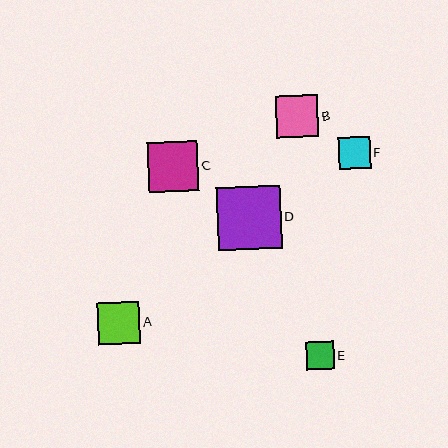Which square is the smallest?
Square E is the smallest with a size of approximately 27 pixels.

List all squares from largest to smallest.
From largest to smallest: D, C, B, A, F, E.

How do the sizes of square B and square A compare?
Square B and square A are approximately the same size.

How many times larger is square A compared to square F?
Square A is approximately 1.3 times the size of square F.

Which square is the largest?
Square D is the largest with a size of approximately 64 pixels.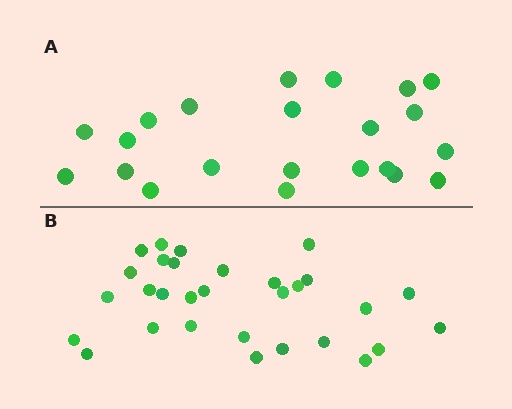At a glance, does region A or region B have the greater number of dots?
Region B (the bottom region) has more dots.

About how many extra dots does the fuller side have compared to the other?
Region B has roughly 8 or so more dots than region A.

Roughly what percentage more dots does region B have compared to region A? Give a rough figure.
About 35% more.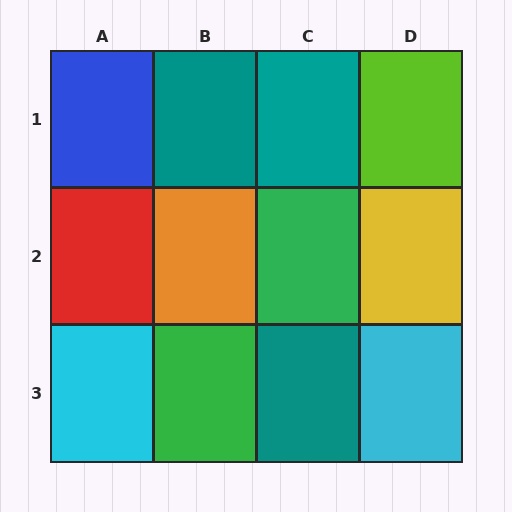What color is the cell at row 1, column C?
Teal.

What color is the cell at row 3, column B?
Green.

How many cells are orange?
1 cell is orange.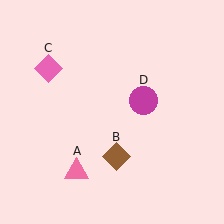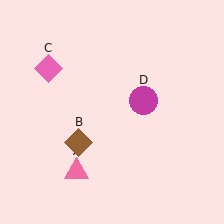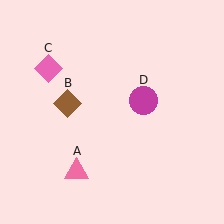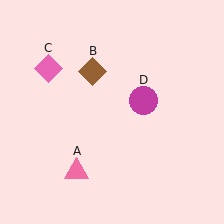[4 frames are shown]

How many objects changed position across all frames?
1 object changed position: brown diamond (object B).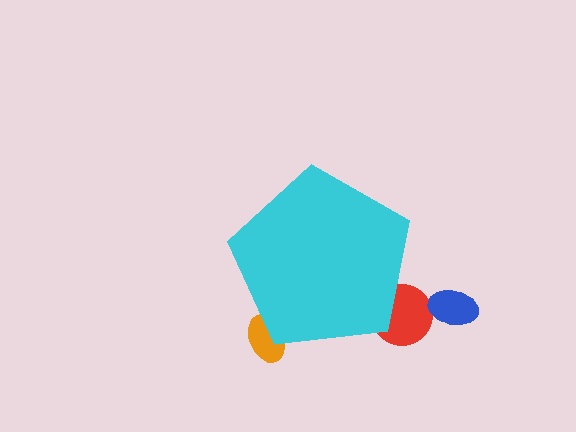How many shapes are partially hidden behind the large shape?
2 shapes are partially hidden.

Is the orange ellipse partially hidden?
Yes, the orange ellipse is partially hidden behind the cyan pentagon.